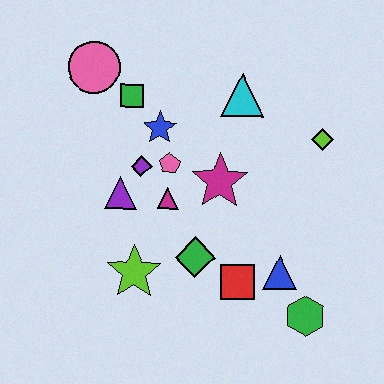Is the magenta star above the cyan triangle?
No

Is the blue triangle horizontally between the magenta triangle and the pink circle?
No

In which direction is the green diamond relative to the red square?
The green diamond is to the left of the red square.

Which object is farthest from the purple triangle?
The green hexagon is farthest from the purple triangle.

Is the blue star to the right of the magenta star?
No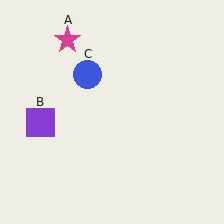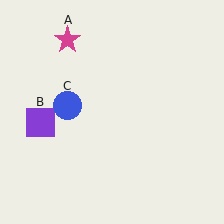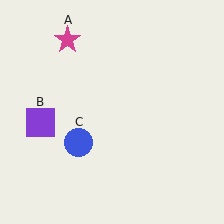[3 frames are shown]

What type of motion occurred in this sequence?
The blue circle (object C) rotated counterclockwise around the center of the scene.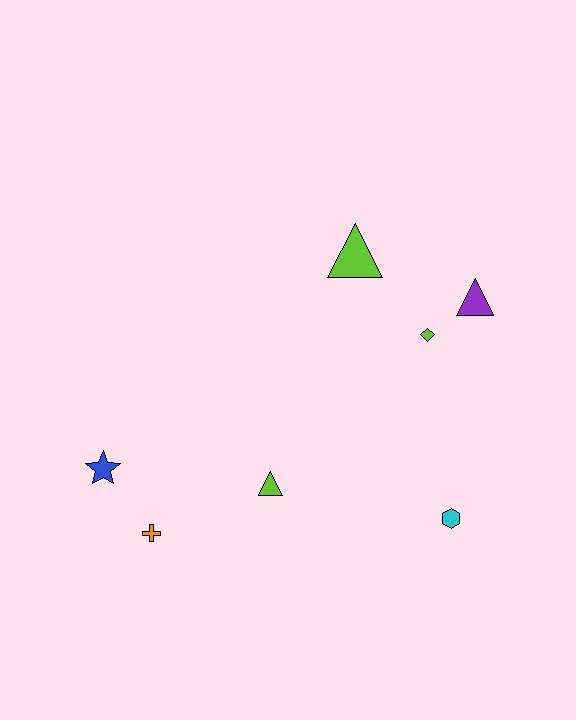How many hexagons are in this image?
There is 1 hexagon.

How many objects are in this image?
There are 7 objects.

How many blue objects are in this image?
There is 1 blue object.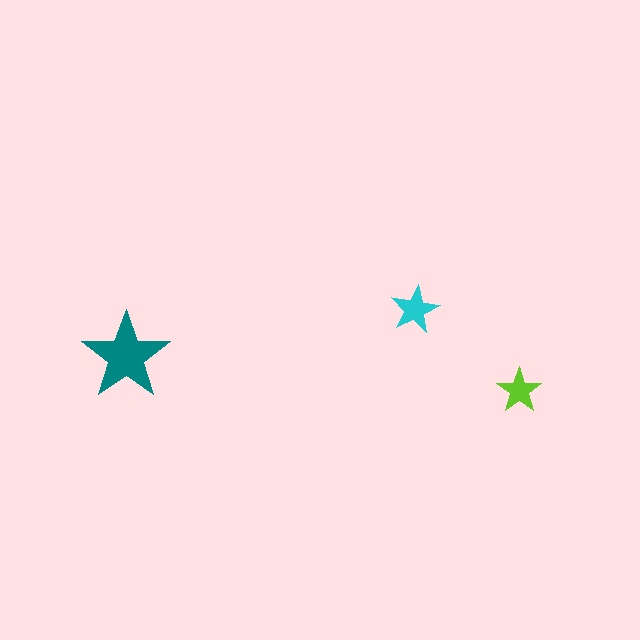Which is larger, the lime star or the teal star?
The teal one.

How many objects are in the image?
There are 3 objects in the image.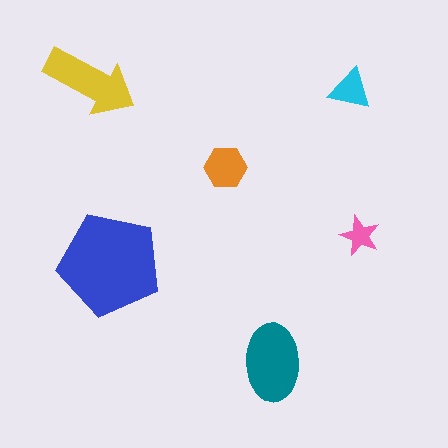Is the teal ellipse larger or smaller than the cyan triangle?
Larger.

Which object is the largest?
The blue pentagon.